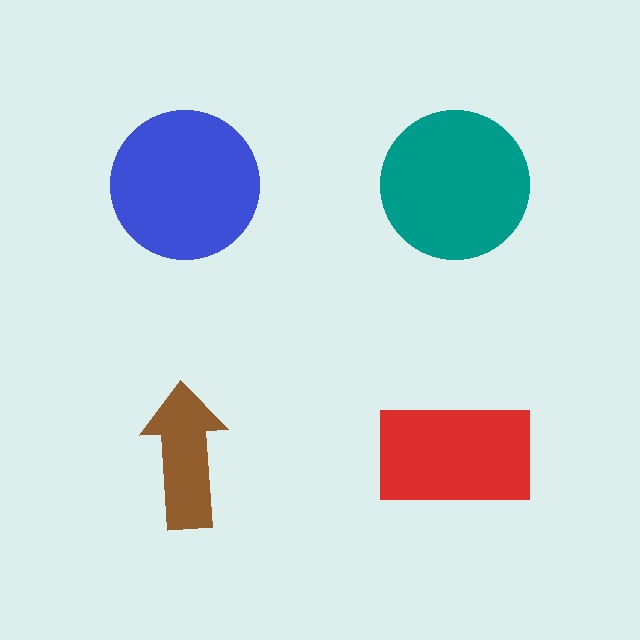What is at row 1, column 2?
A teal circle.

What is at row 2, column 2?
A red rectangle.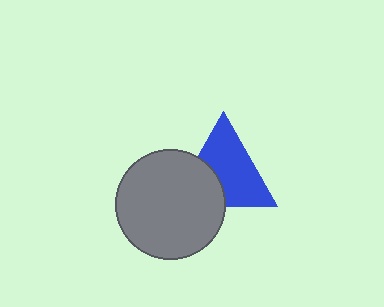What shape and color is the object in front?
The object in front is a gray circle.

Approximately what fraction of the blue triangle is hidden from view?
Roughly 34% of the blue triangle is hidden behind the gray circle.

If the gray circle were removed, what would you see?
You would see the complete blue triangle.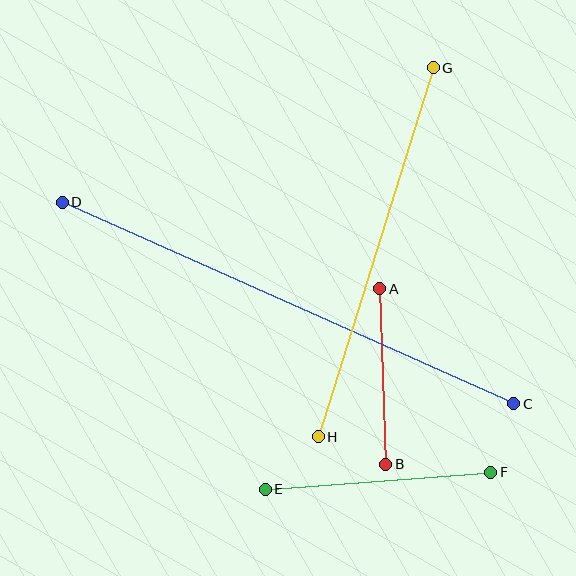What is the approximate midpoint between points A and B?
The midpoint is at approximately (383, 377) pixels.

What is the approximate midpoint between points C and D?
The midpoint is at approximately (288, 303) pixels.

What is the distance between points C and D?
The distance is approximately 494 pixels.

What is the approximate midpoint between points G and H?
The midpoint is at approximately (376, 252) pixels.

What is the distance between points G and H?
The distance is approximately 387 pixels.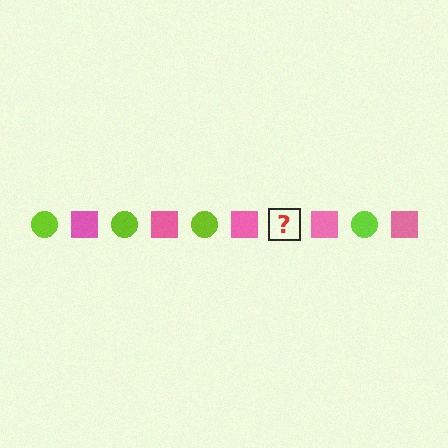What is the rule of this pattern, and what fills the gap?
The rule is that the pattern alternates between lime circle and pink square. The gap should be filled with a lime circle.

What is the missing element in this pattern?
The missing element is a lime circle.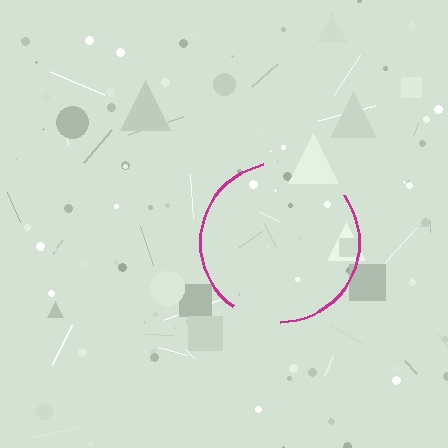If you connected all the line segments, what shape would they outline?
They would outline a circle.